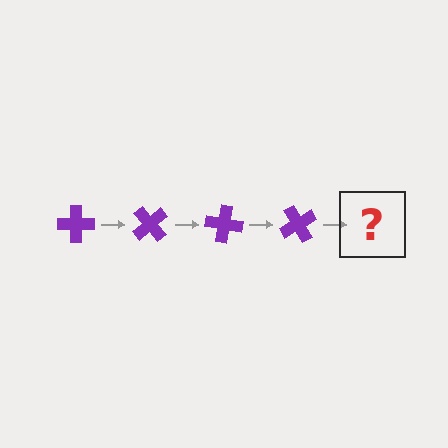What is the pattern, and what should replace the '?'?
The pattern is that the cross rotates 50 degrees each step. The '?' should be a purple cross rotated 200 degrees.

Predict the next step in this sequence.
The next step is a purple cross rotated 200 degrees.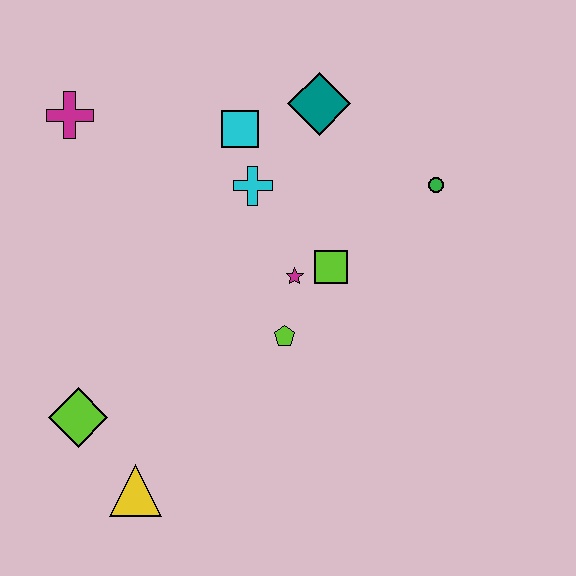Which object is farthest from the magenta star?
The magenta cross is farthest from the magenta star.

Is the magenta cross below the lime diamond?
No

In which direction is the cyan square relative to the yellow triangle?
The cyan square is above the yellow triangle.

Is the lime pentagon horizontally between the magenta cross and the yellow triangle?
No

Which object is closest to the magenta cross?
The cyan square is closest to the magenta cross.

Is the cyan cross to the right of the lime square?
No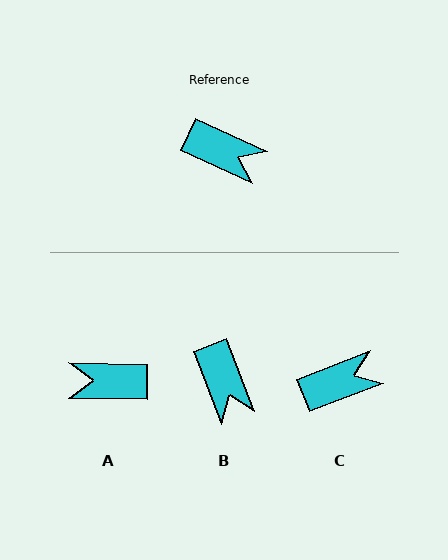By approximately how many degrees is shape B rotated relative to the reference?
Approximately 44 degrees clockwise.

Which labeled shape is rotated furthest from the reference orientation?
A, about 156 degrees away.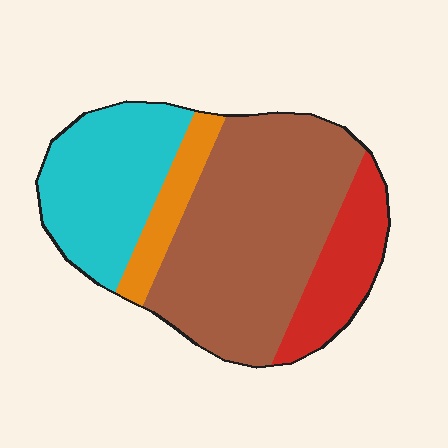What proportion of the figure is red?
Red takes up about one sixth (1/6) of the figure.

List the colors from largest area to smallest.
From largest to smallest: brown, cyan, red, orange.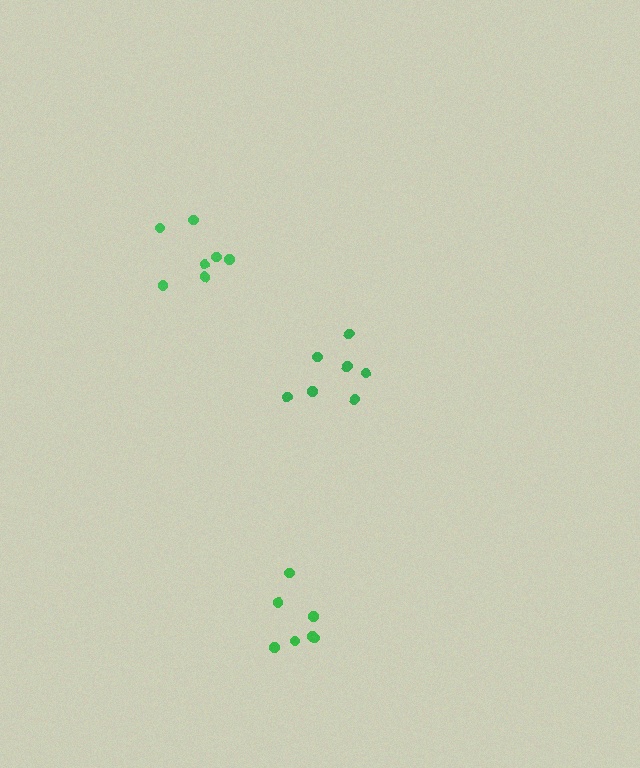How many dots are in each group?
Group 1: 8 dots, Group 2: 7 dots, Group 3: 7 dots (22 total).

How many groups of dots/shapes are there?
There are 3 groups.